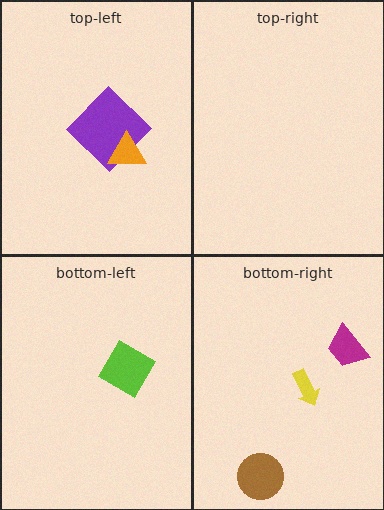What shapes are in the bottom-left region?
The lime diamond.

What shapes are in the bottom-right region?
The yellow arrow, the brown circle, the magenta trapezoid.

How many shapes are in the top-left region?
2.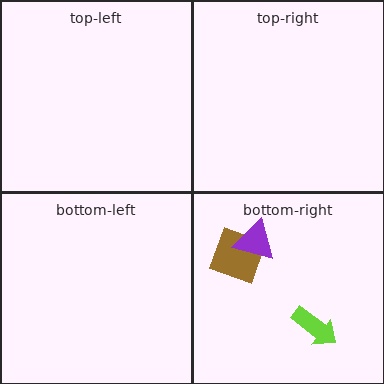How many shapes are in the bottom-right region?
3.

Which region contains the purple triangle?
The bottom-right region.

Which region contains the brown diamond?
The bottom-right region.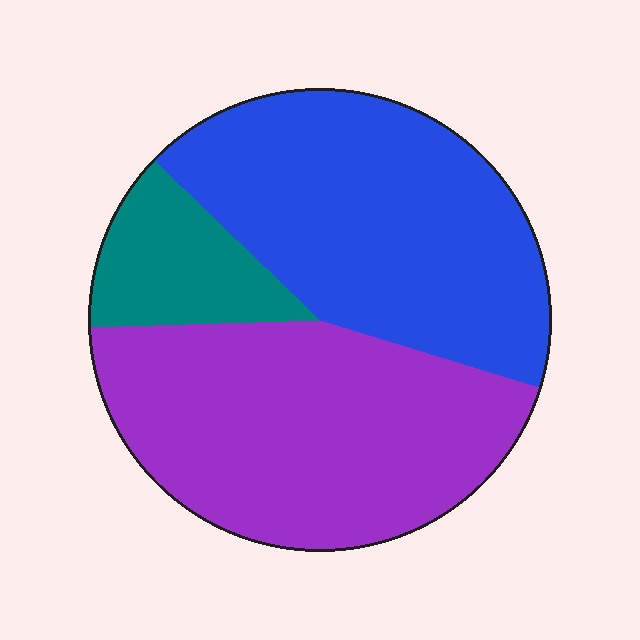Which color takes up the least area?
Teal, at roughly 15%.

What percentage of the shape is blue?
Blue takes up about two fifths (2/5) of the shape.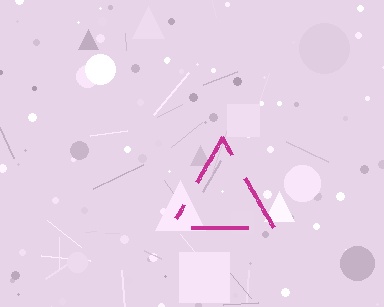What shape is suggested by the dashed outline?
The dashed outline suggests a triangle.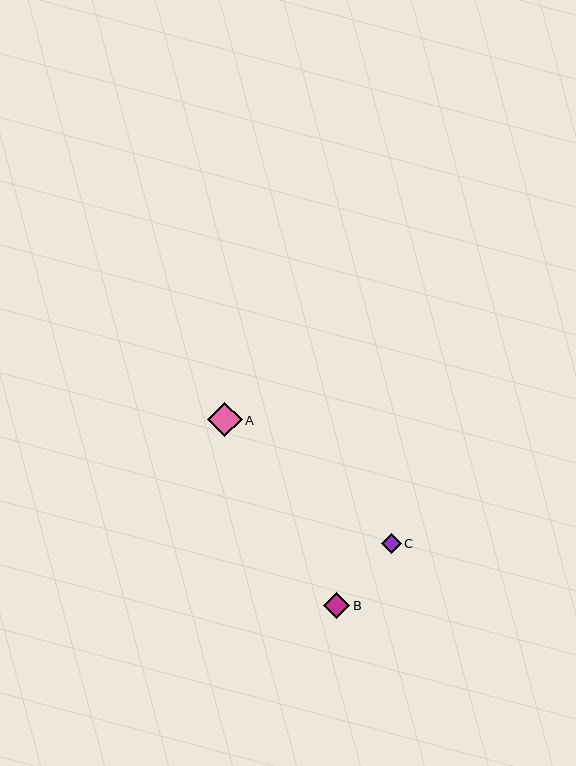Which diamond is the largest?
Diamond A is the largest with a size of approximately 34 pixels.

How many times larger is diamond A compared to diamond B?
Diamond A is approximately 1.3 times the size of diamond B.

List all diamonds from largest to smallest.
From largest to smallest: A, B, C.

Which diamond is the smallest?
Diamond C is the smallest with a size of approximately 20 pixels.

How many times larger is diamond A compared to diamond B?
Diamond A is approximately 1.3 times the size of diamond B.